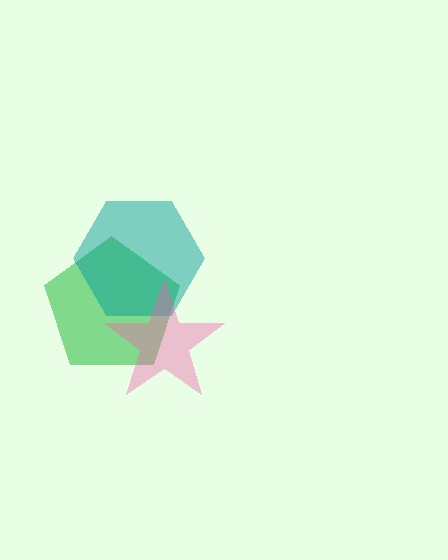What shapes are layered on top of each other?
The layered shapes are: a green pentagon, a teal hexagon, a pink star.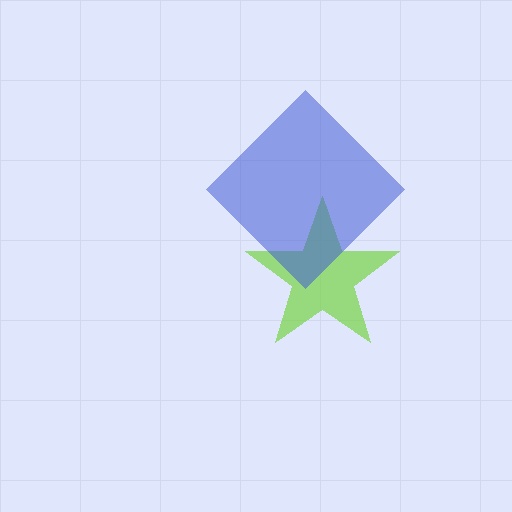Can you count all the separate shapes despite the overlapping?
Yes, there are 2 separate shapes.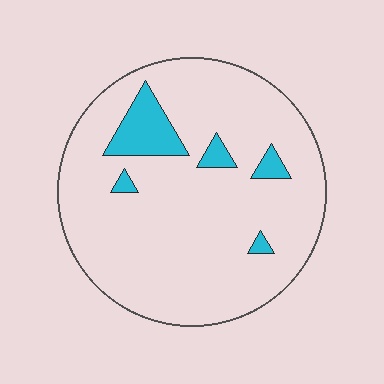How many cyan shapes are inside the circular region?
5.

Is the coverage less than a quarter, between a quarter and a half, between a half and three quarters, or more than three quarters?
Less than a quarter.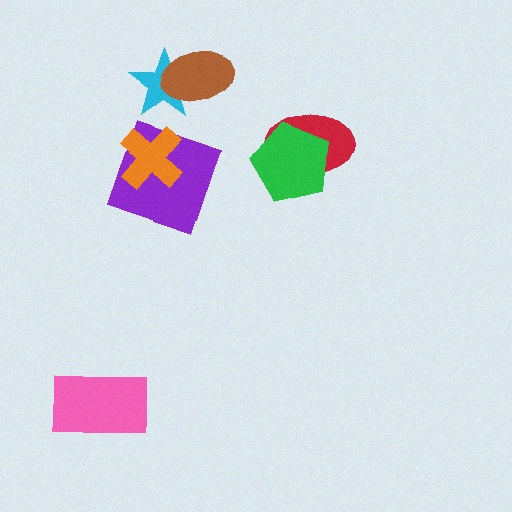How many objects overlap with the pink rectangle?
0 objects overlap with the pink rectangle.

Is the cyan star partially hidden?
Yes, it is partially covered by another shape.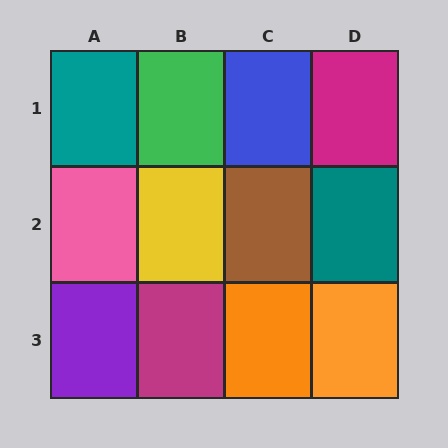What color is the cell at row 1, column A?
Teal.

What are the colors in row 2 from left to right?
Pink, yellow, brown, teal.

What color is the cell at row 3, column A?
Purple.